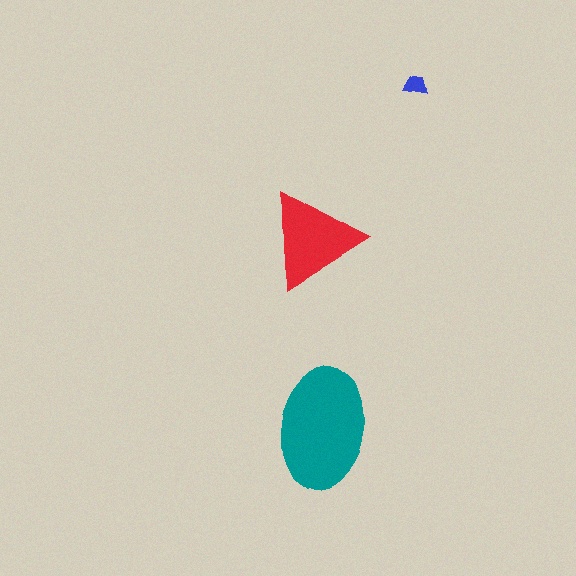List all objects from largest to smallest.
The teal ellipse, the red triangle, the blue trapezoid.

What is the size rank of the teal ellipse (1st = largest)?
1st.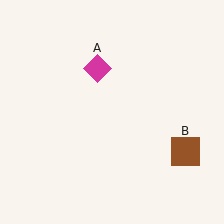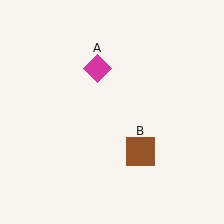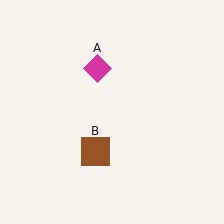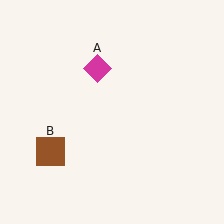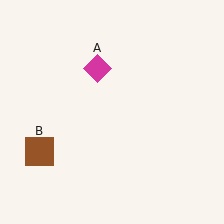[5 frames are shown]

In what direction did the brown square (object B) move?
The brown square (object B) moved left.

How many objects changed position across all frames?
1 object changed position: brown square (object B).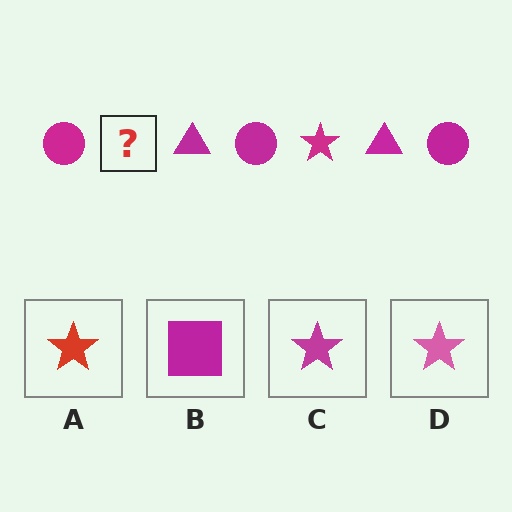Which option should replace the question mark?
Option C.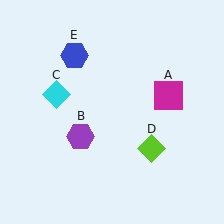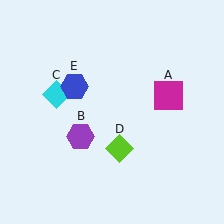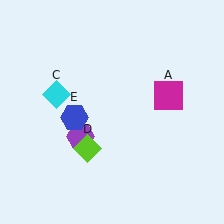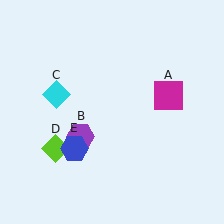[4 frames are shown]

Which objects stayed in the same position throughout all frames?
Magenta square (object A) and purple hexagon (object B) and cyan diamond (object C) remained stationary.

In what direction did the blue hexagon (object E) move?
The blue hexagon (object E) moved down.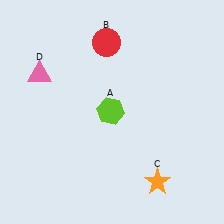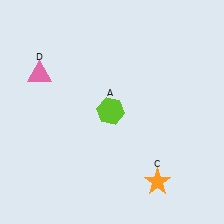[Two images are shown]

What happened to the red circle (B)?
The red circle (B) was removed in Image 2. It was in the top-left area of Image 1.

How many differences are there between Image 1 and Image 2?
There is 1 difference between the two images.